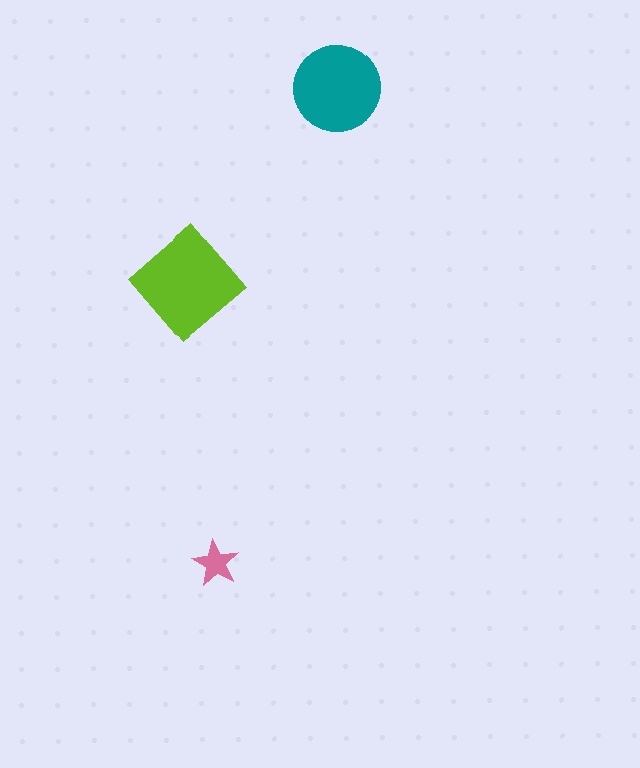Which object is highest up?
The teal circle is topmost.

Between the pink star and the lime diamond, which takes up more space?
The lime diamond.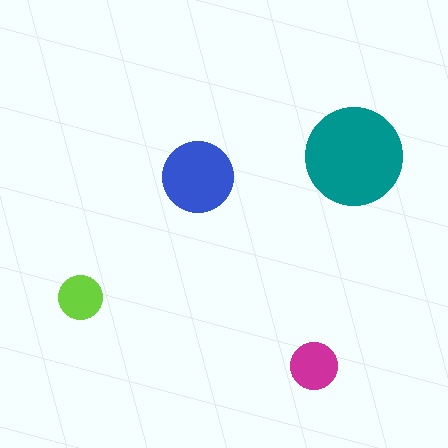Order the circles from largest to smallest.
the teal one, the blue one, the magenta one, the lime one.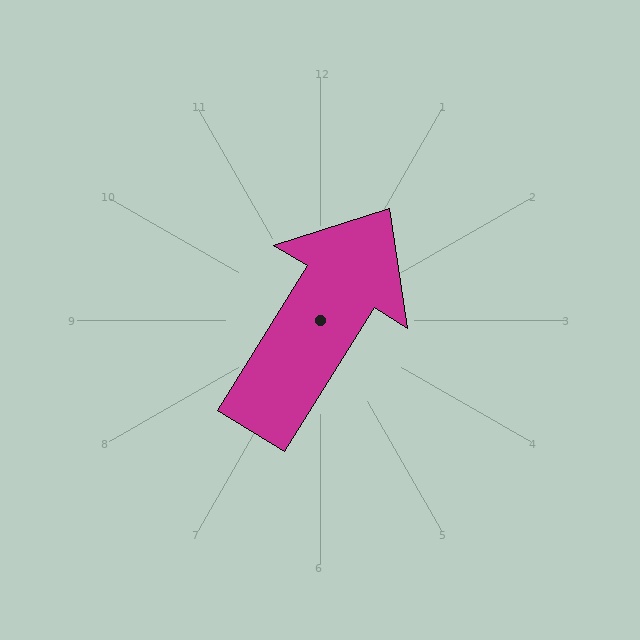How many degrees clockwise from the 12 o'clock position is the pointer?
Approximately 32 degrees.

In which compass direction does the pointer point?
Northeast.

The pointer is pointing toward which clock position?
Roughly 1 o'clock.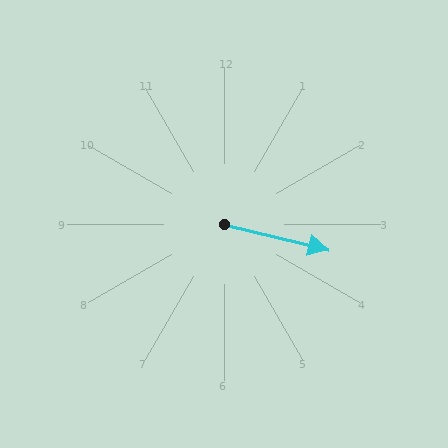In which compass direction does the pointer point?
East.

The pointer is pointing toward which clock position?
Roughly 3 o'clock.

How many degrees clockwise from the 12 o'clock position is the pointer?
Approximately 104 degrees.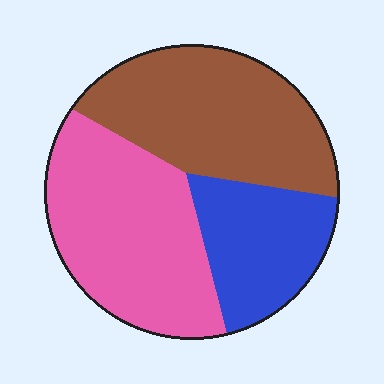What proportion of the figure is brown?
Brown covers 38% of the figure.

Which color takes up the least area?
Blue, at roughly 25%.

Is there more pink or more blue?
Pink.